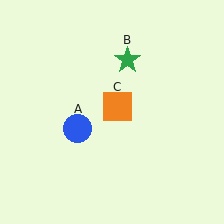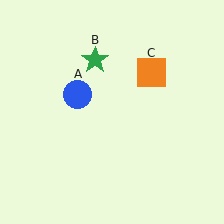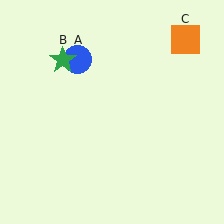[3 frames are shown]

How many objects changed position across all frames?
3 objects changed position: blue circle (object A), green star (object B), orange square (object C).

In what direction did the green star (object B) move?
The green star (object B) moved left.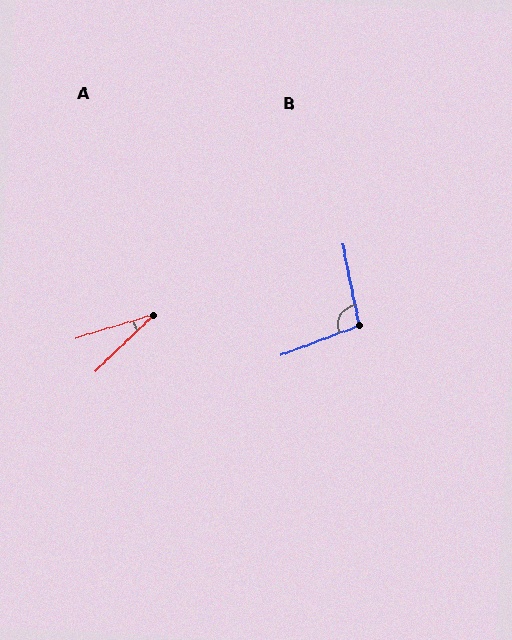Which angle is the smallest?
A, at approximately 27 degrees.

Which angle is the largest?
B, at approximately 99 degrees.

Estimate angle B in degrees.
Approximately 99 degrees.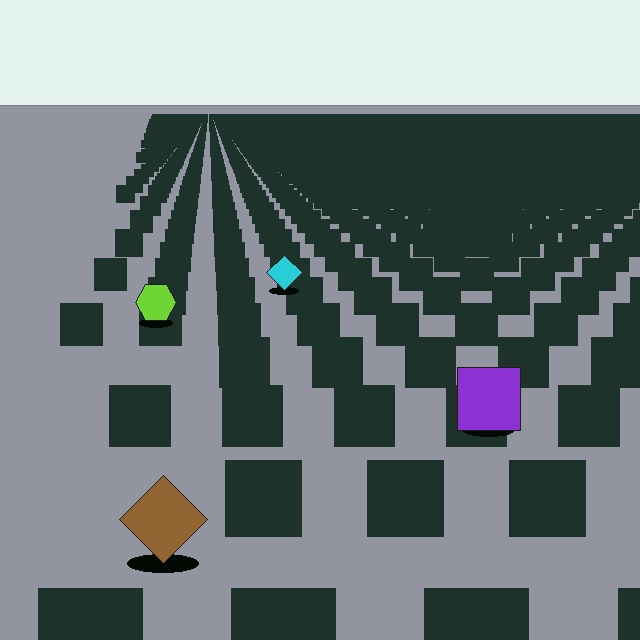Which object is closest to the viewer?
The brown diamond is closest. The texture marks near it are larger and more spread out.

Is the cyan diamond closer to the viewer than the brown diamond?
No. The brown diamond is closer — you can tell from the texture gradient: the ground texture is coarser near it.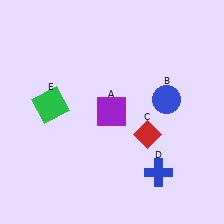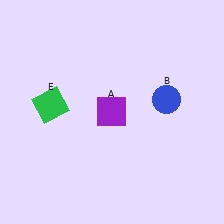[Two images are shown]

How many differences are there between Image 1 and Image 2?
There are 2 differences between the two images.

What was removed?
The red diamond (C), the blue cross (D) were removed in Image 2.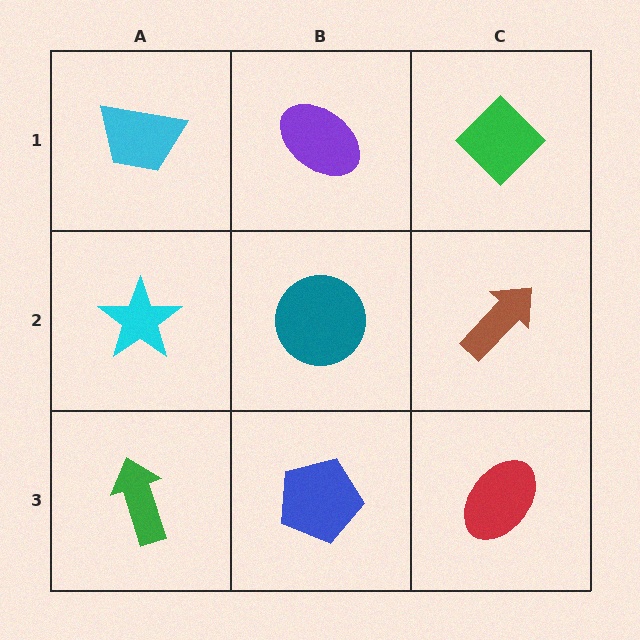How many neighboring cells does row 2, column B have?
4.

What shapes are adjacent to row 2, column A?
A cyan trapezoid (row 1, column A), a green arrow (row 3, column A), a teal circle (row 2, column B).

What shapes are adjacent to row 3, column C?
A brown arrow (row 2, column C), a blue pentagon (row 3, column B).